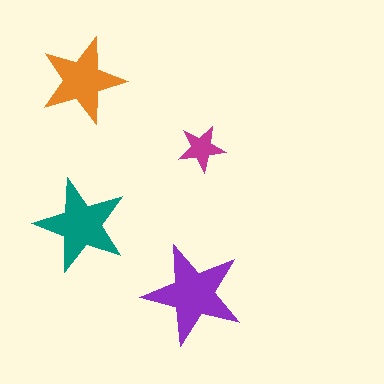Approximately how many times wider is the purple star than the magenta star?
About 2 times wider.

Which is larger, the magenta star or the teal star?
The teal one.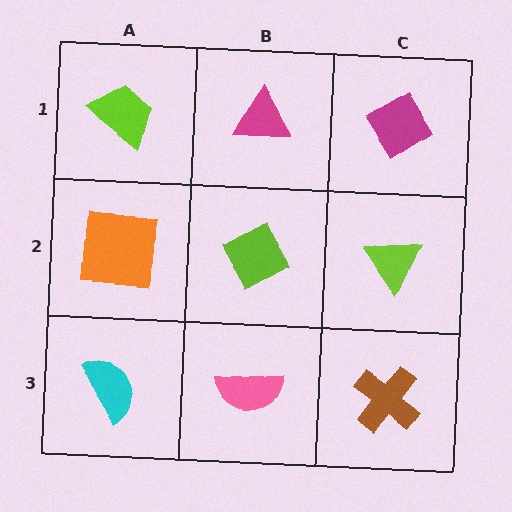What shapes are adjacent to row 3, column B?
A lime diamond (row 2, column B), a cyan semicircle (row 3, column A), a brown cross (row 3, column C).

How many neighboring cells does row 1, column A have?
2.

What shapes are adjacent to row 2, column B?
A magenta triangle (row 1, column B), a pink semicircle (row 3, column B), an orange square (row 2, column A), a lime triangle (row 2, column C).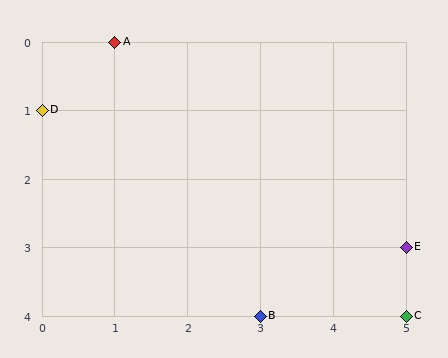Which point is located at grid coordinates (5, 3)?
Point E is at (5, 3).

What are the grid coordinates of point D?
Point D is at grid coordinates (0, 1).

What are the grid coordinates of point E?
Point E is at grid coordinates (5, 3).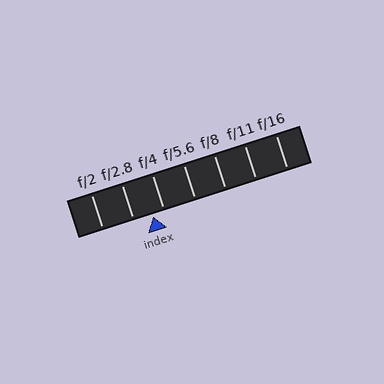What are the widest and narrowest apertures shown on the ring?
The widest aperture shown is f/2 and the narrowest is f/16.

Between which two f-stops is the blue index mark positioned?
The index mark is between f/2.8 and f/4.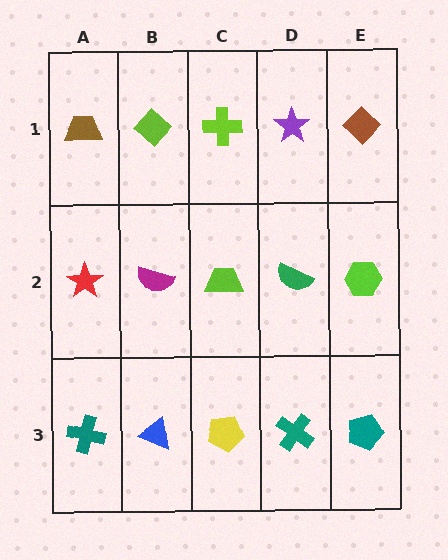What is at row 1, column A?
A brown trapezoid.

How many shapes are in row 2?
5 shapes.